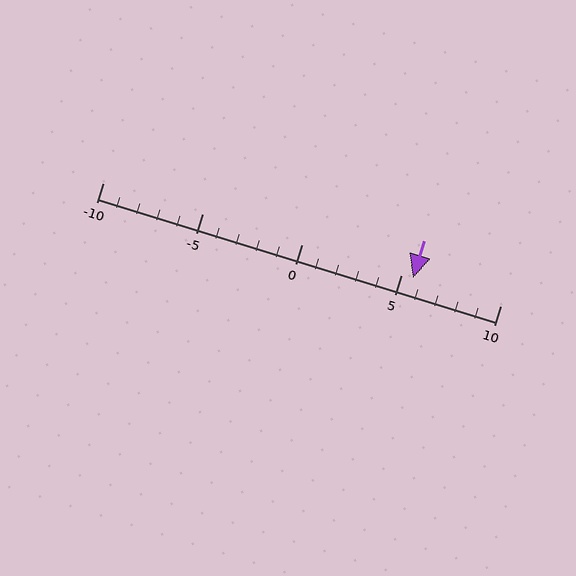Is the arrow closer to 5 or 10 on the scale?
The arrow is closer to 5.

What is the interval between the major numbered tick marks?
The major tick marks are spaced 5 units apart.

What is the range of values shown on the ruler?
The ruler shows values from -10 to 10.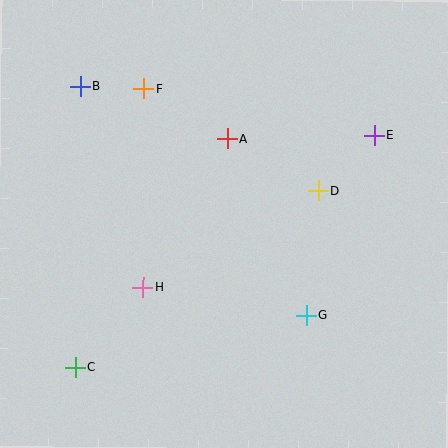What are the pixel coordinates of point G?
Point G is at (307, 315).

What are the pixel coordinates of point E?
Point E is at (374, 136).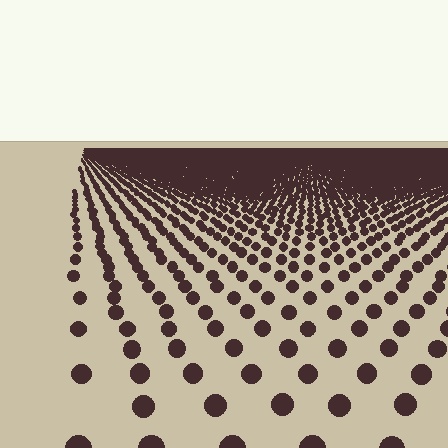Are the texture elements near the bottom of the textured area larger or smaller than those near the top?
Larger. Near the bottom, elements are closer to the viewer and appear at a bigger on-screen size.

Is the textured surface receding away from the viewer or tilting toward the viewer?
The surface is receding away from the viewer. Texture elements get smaller and denser toward the top.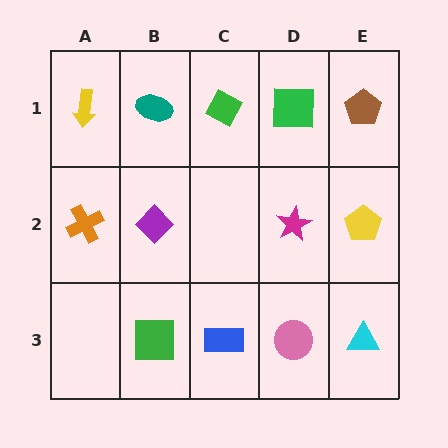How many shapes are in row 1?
5 shapes.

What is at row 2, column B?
A purple diamond.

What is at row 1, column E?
A brown pentagon.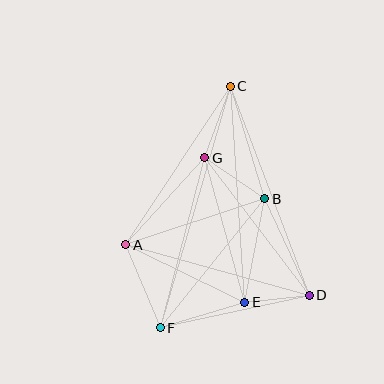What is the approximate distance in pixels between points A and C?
The distance between A and C is approximately 189 pixels.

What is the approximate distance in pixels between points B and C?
The distance between B and C is approximately 118 pixels.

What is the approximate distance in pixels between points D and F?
The distance between D and F is approximately 153 pixels.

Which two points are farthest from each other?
Points C and F are farthest from each other.